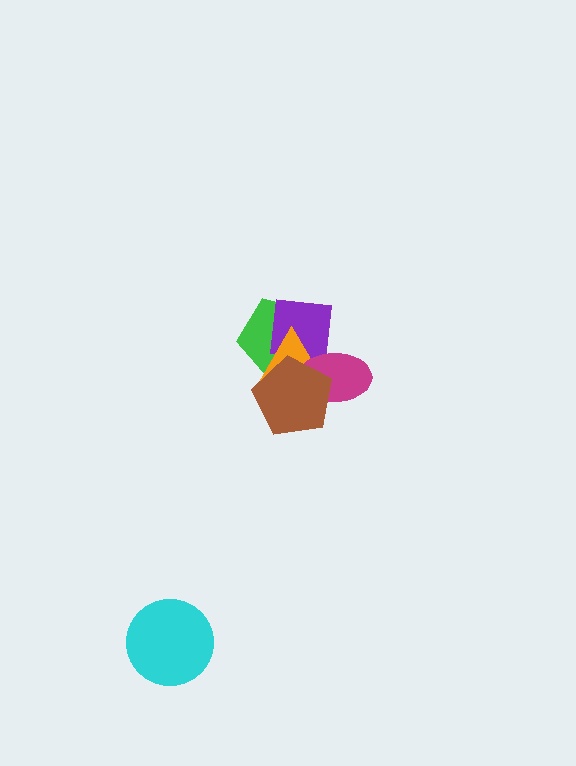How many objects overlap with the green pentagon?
4 objects overlap with the green pentagon.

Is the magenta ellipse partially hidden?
Yes, it is partially covered by another shape.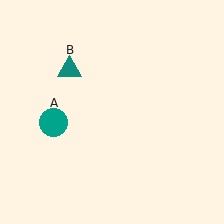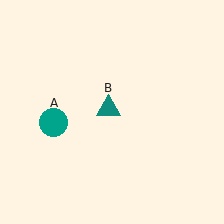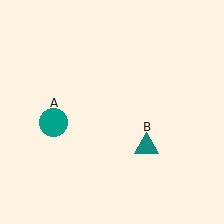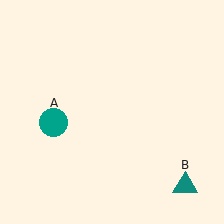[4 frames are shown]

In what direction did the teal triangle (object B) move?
The teal triangle (object B) moved down and to the right.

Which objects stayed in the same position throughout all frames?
Teal circle (object A) remained stationary.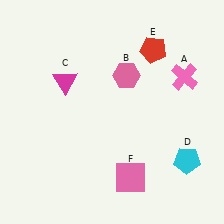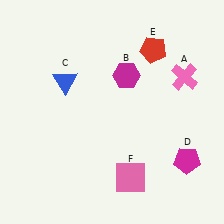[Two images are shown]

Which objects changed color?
B changed from pink to magenta. C changed from magenta to blue. D changed from cyan to magenta.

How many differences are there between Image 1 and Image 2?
There are 3 differences between the two images.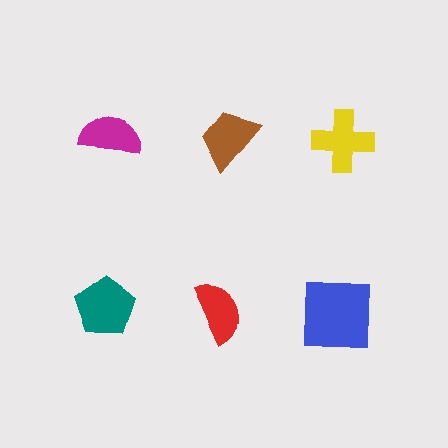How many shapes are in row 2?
3 shapes.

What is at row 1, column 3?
A yellow cross.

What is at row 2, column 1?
A teal pentagon.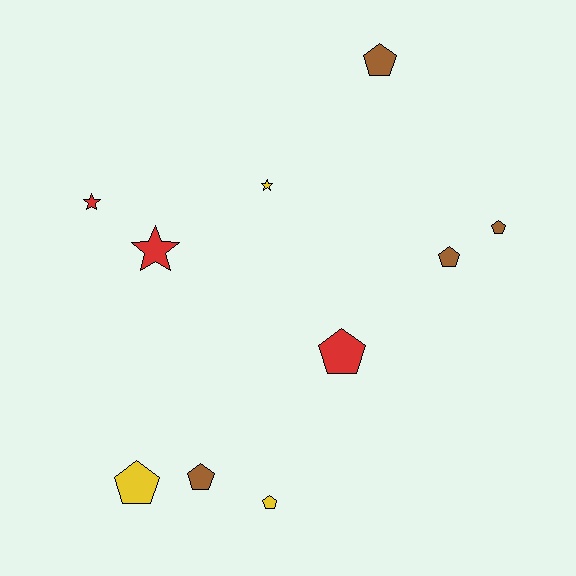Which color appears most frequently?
Brown, with 4 objects.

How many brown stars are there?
There are no brown stars.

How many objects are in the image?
There are 10 objects.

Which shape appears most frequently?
Pentagon, with 7 objects.